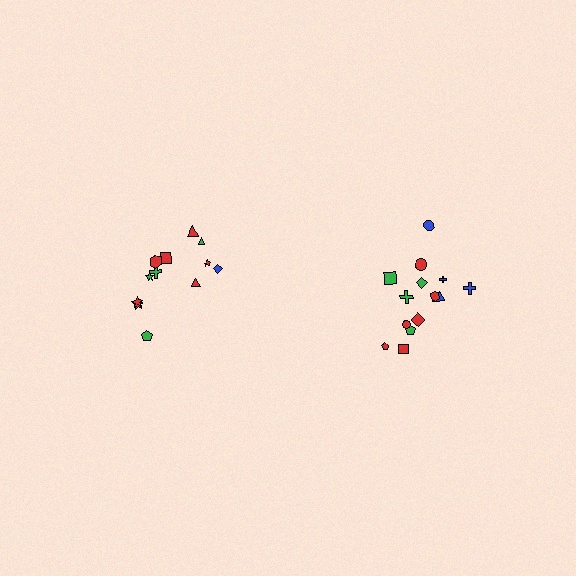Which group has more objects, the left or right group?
The right group.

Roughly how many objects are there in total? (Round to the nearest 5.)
Roughly 25 objects in total.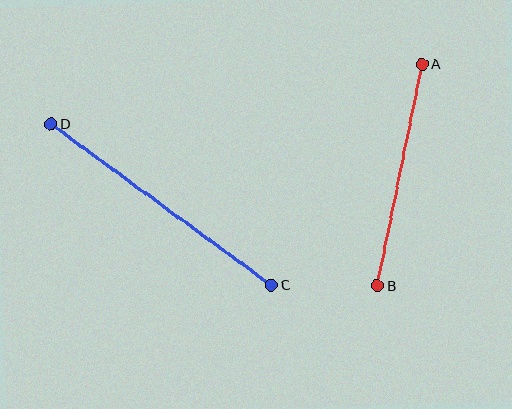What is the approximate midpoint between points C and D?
The midpoint is at approximately (161, 205) pixels.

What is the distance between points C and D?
The distance is approximately 273 pixels.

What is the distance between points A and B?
The distance is approximately 226 pixels.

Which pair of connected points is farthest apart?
Points C and D are farthest apart.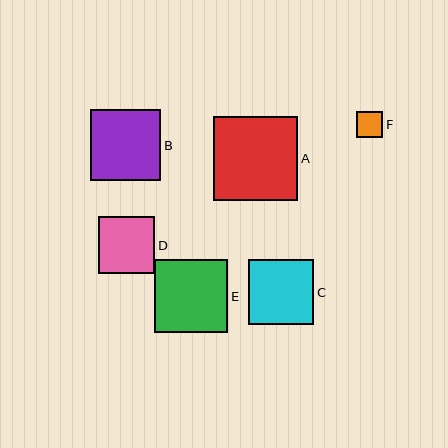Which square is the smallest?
Square F is the smallest with a size of approximately 26 pixels.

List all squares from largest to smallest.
From largest to smallest: A, E, B, C, D, F.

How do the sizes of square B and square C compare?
Square B and square C are approximately the same size.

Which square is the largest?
Square A is the largest with a size of approximately 84 pixels.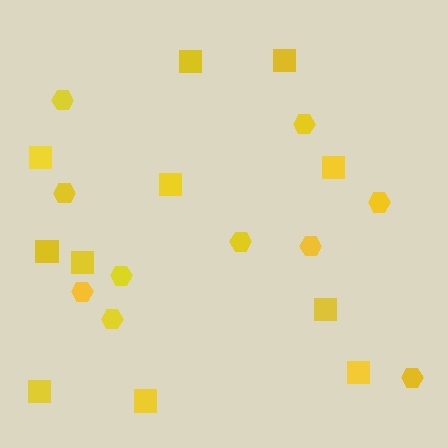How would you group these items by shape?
There are 2 groups: one group of squares (11) and one group of hexagons (10).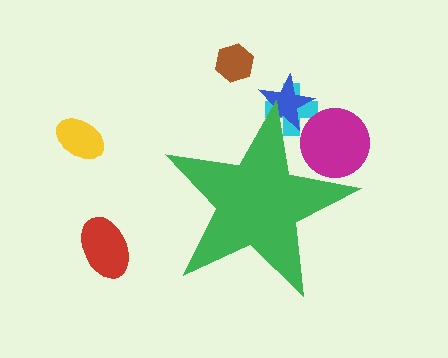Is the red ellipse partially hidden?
No, the red ellipse is fully visible.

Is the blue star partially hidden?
Yes, the blue star is partially hidden behind the green star.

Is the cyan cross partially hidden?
Yes, the cyan cross is partially hidden behind the green star.